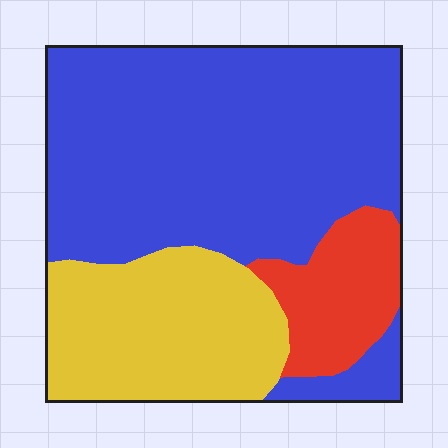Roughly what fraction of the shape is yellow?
Yellow takes up between a quarter and a half of the shape.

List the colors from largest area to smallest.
From largest to smallest: blue, yellow, red.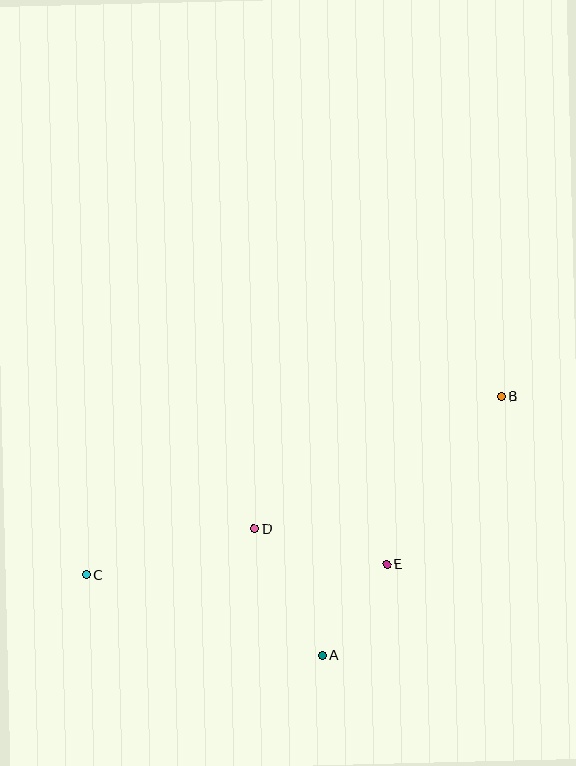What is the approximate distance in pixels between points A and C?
The distance between A and C is approximately 249 pixels.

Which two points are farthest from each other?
Points B and C are farthest from each other.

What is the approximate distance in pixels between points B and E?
The distance between B and E is approximately 203 pixels.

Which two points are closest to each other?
Points A and E are closest to each other.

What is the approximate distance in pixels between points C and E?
The distance between C and E is approximately 301 pixels.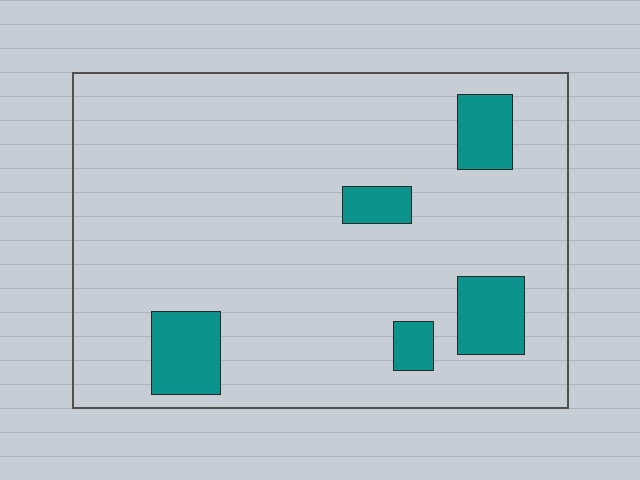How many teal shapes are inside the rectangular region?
5.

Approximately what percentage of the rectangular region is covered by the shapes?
Approximately 10%.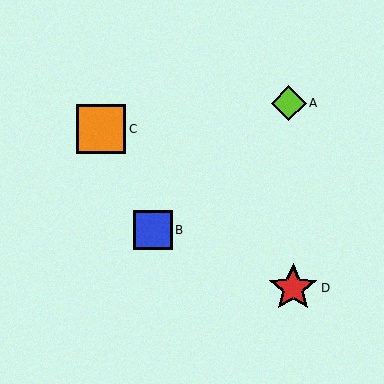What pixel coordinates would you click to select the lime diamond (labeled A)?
Click at (289, 103) to select the lime diamond A.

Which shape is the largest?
The red star (labeled D) is the largest.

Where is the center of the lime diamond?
The center of the lime diamond is at (289, 103).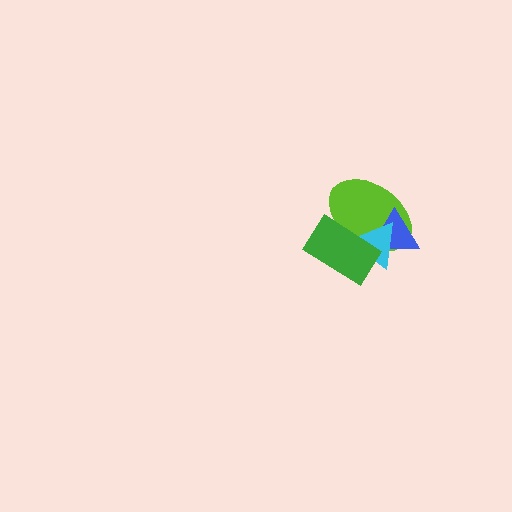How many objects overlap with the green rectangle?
3 objects overlap with the green rectangle.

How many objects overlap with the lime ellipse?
3 objects overlap with the lime ellipse.